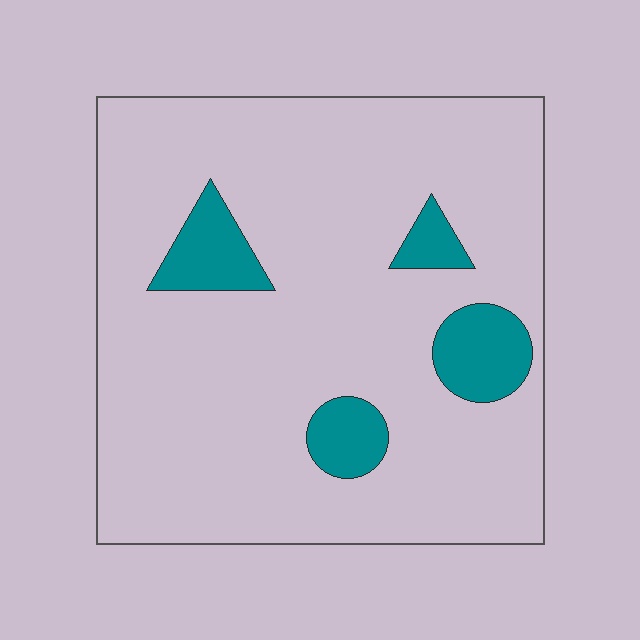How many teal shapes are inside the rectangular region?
4.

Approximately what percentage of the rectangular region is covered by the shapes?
Approximately 10%.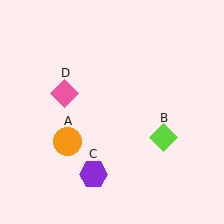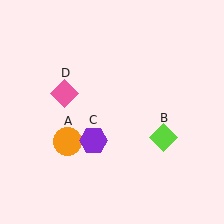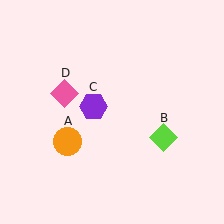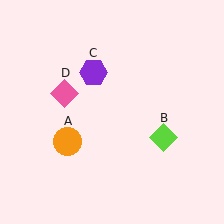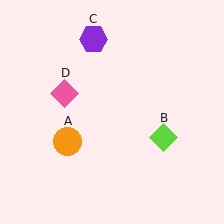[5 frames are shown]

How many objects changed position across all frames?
1 object changed position: purple hexagon (object C).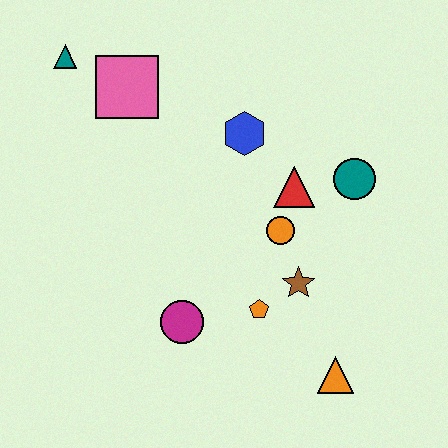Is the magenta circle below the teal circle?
Yes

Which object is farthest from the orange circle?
The teal triangle is farthest from the orange circle.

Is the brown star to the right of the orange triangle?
No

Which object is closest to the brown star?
The orange pentagon is closest to the brown star.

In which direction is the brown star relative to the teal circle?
The brown star is below the teal circle.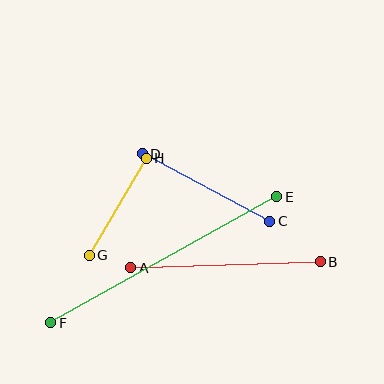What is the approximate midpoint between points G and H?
The midpoint is at approximately (118, 207) pixels.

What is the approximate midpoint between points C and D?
The midpoint is at approximately (206, 188) pixels.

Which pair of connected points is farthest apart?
Points E and F are farthest apart.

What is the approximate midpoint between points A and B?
The midpoint is at approximately (226, 265) pixels.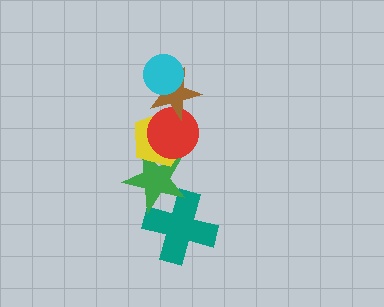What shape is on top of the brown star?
The cyan circle is on top of the brown star.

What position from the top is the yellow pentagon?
The yellow pentagon is 4th from the top.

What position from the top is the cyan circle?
The cyan circle is 1st from the top.